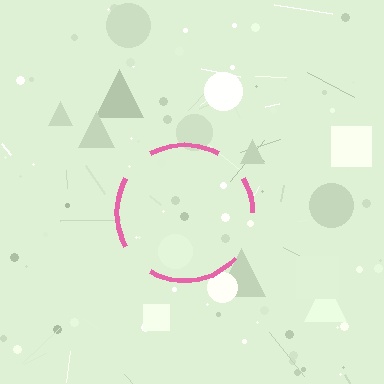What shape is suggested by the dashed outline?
The dashed outline suggests a circle.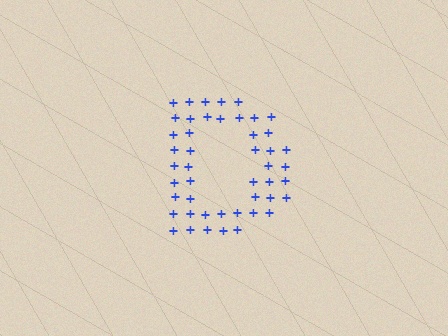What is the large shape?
The large shape is the letter D.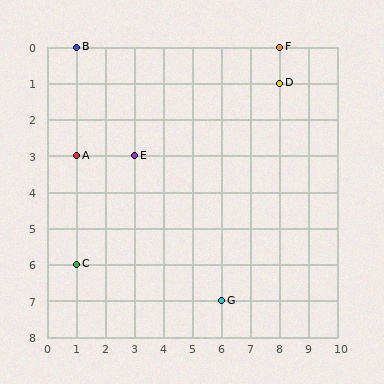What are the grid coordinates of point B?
Point B is at grid coordinates (1, 0).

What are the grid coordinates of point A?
Point A is at grid coordinates (1, 3).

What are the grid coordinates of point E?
Point E is at grid coordinates (3, 3).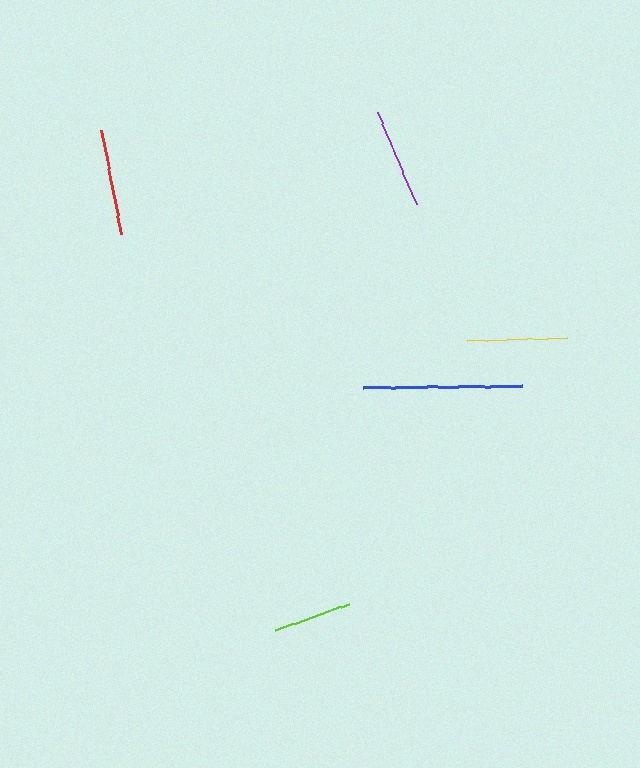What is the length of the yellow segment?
The yellow segment is approximately 99 pixels long.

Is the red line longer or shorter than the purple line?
The red line is longer than the purple line.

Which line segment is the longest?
The blue line is the longest at approximately 159 pixels.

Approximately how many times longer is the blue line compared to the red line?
The blue line is approximately 1.5 times the length of the red line.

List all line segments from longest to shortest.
From longest to shortest: blue, red, yellow, purple, lime.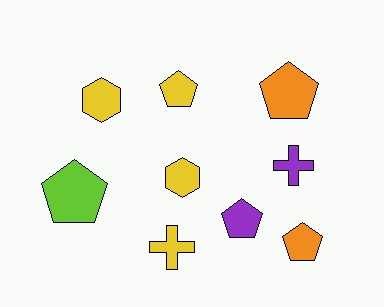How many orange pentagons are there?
There are 2 orange pentagons.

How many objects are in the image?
There are 9 objects.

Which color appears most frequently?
Yellow, with 4 objects.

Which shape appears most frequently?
Pentagon, with 5 objects.